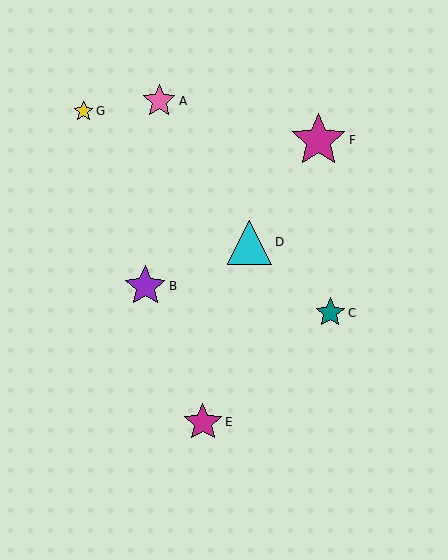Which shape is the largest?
The magenta star (labeled F) is the largest.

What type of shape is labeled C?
Shape C is a teal star.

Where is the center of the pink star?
The center of the pink star is at (159, 101).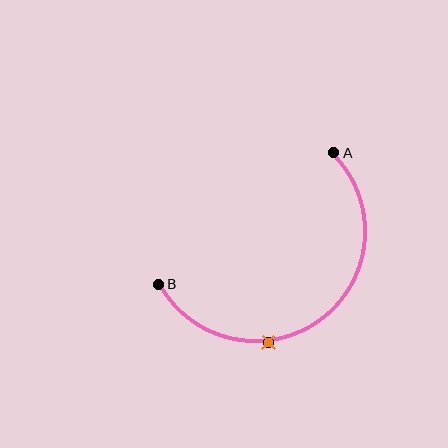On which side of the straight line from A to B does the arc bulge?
The arc bulges below and to the right of the straight line connecting A and B.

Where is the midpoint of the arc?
The arc midpoint is the point on the curve farthest from the straight line joining A and B. It sits below and to the right of that line.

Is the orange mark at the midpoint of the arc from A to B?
No. The orange mark lies on the arc but is closer to endpoint B. The arc midpoint would be at the point on the curve equidistant along the arc from both A and B.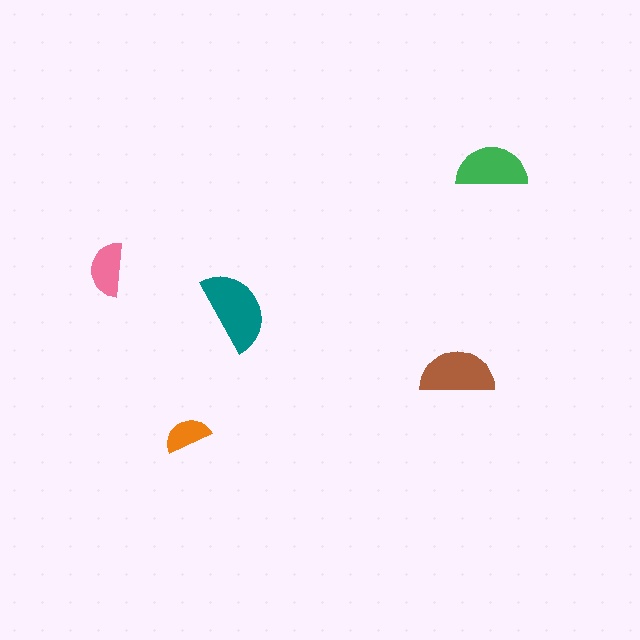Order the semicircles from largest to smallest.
the teal one, the brown one, the green one, the pink one, the orange one.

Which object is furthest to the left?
The pink semicircle is leftmost.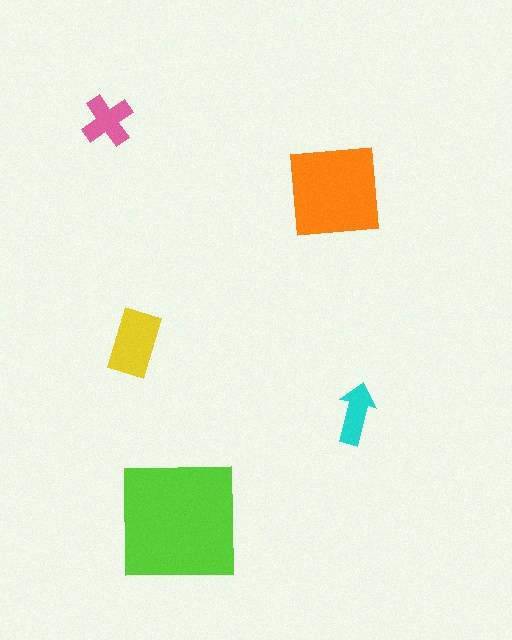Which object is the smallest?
The cyan arrow.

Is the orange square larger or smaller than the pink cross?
Larger.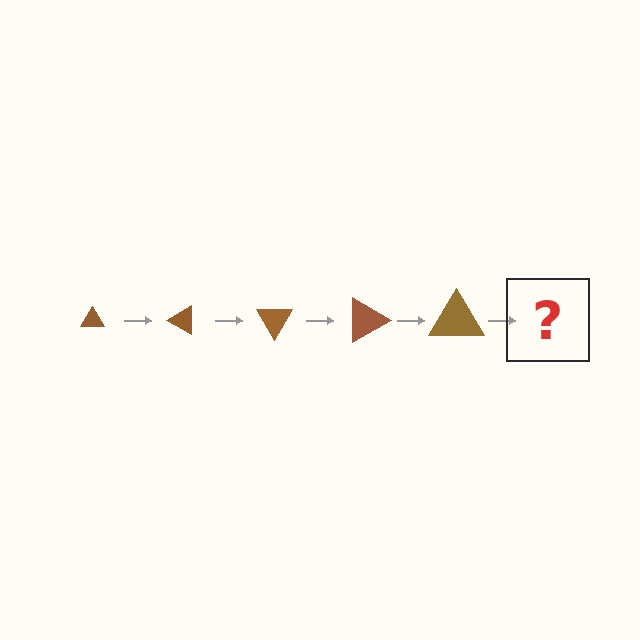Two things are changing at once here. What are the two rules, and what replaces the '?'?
The two rules are that the triangle grows larger each step and it rotates 30 degrees each step. The '?' should be a triangle, larger than the previous one and rotated 150 degrees from the start.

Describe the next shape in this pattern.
It should be a triangle, larger than the previous one and rotated 150 degrees from the start.